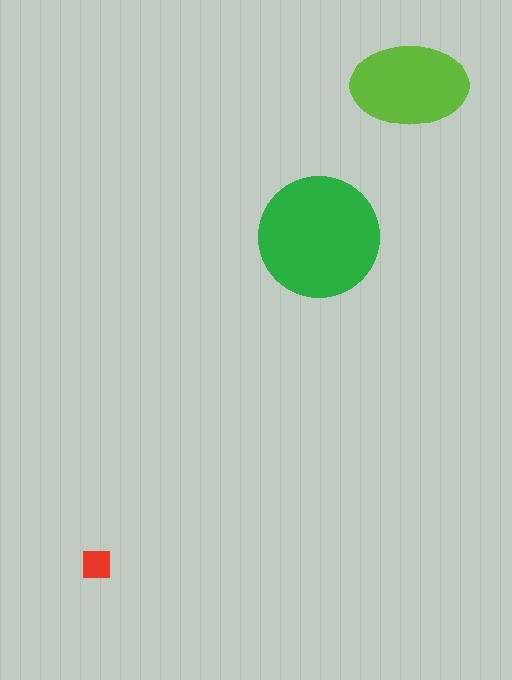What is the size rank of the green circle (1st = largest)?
1st.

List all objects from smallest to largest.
The red square, the lime ellipse, the green circle.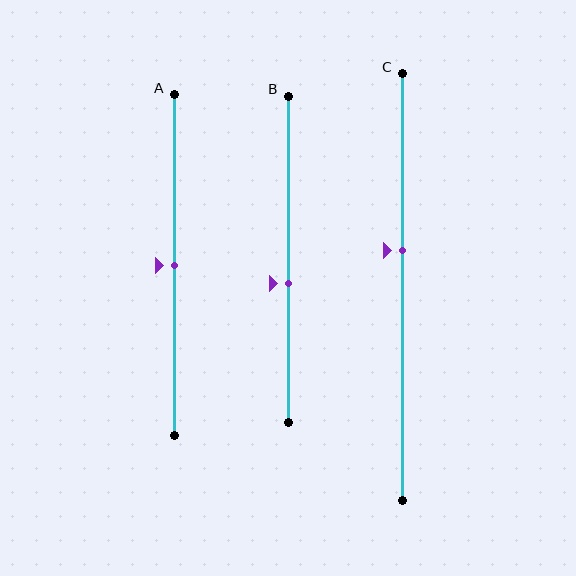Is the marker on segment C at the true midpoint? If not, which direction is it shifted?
No, the marker on segment C is shifted upward by about 9% of the segment length.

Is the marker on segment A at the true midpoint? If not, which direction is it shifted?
Yes, the marker on segment A is at the true midpoint.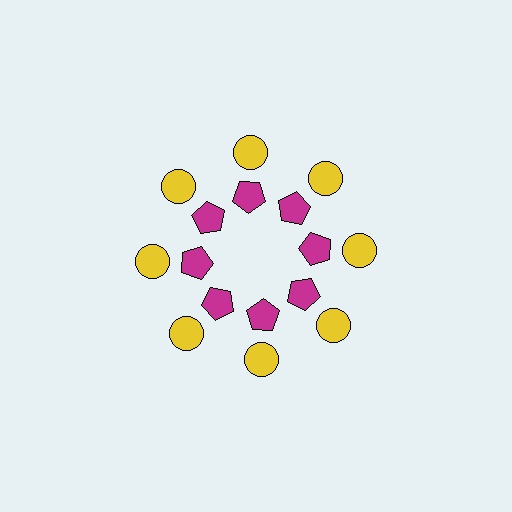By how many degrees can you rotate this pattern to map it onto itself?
The pattern maps onto itself every 45 degrees of rotation.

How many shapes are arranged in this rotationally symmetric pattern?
There are 16 shapes, arranged in 8 groups of 2.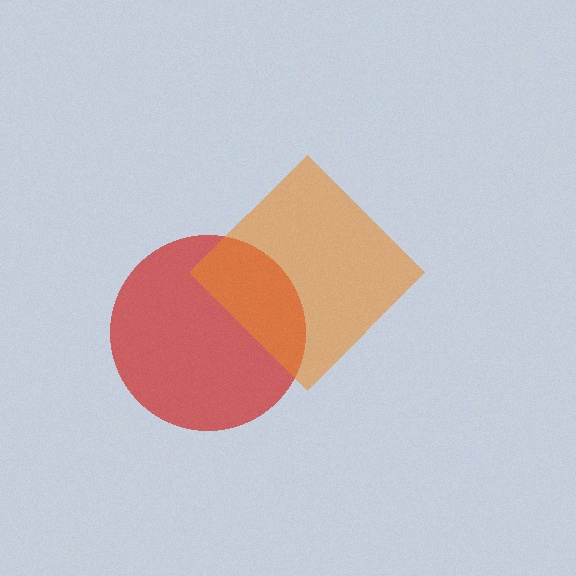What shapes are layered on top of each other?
The layered shapes are: a red circle, an orange diamond.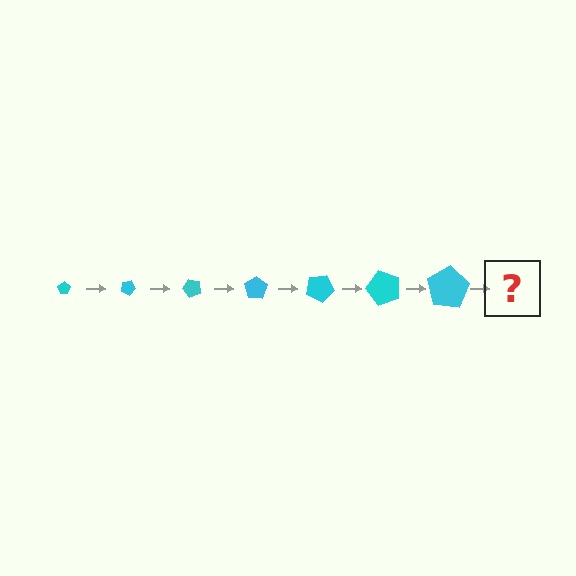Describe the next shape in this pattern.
It should be a pentagon, larger than the previous one and rotated 175 degrees from the start.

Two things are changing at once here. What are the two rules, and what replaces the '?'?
The two rules are that the pentagon grows larger each step and it rotates 25 degrees each step. The '?' should be a pentagon, larger than the previous one and rotated 175 degrees from the start.